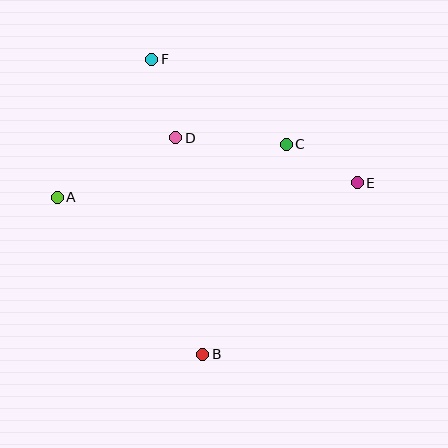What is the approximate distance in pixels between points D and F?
The distance between D and F is approximately 82 pixels.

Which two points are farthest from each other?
Points A and E are farthest from each other.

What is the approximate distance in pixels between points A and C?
The distance between A and C is approximately 235 pixels.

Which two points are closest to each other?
Points C and E are closest to each other.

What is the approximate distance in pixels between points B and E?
The distance between B and E is approximately 231 pixels.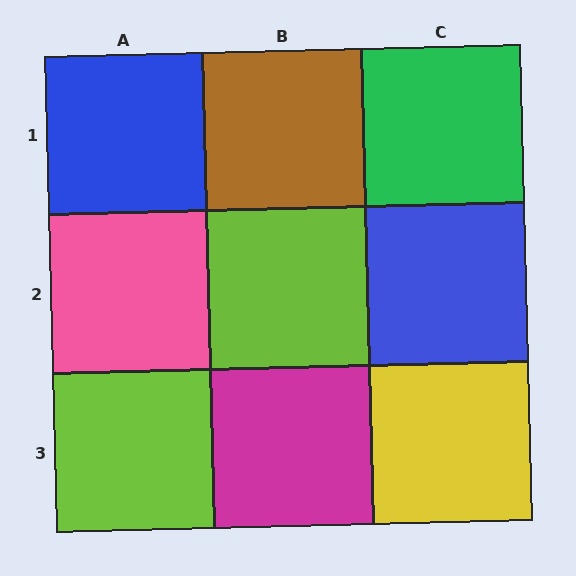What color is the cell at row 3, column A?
Lime.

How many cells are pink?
1 cell is pink.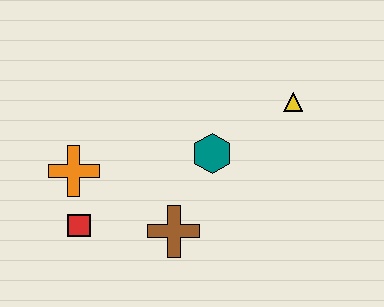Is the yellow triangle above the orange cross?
Yes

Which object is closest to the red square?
The orange cross is closest to the red square.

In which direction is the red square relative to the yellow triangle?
The red square is to the left of the yellow triangle.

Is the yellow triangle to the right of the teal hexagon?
Yes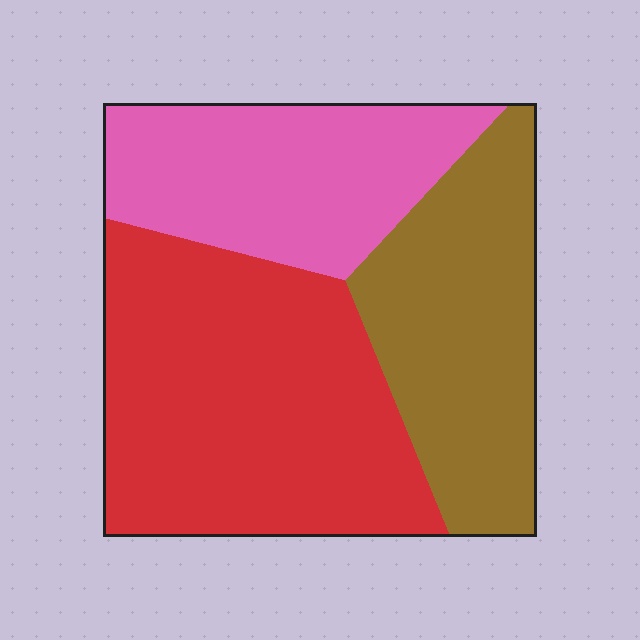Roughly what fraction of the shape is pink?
Pink takes up between a quarter and a half of the shape.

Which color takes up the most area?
Red, at roughly 45%.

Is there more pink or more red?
Red.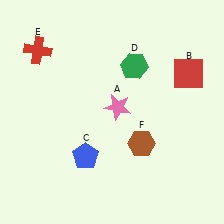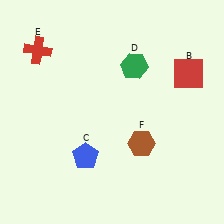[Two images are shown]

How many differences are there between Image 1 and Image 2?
There is 1 difference between the two images.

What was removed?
The pink star (A) was removed in Image 2.